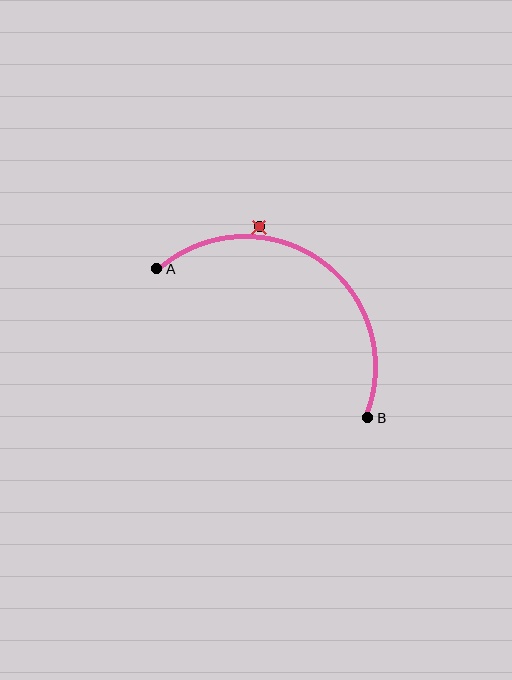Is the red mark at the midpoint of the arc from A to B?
No — the red mark does not lie on the arc at all. It sits slightly outside the curve.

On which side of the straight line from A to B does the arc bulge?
The arc bulges above and to the right of the straight line connecting A and B.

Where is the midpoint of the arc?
The arc midpoint is the point on the curve farthest from the straight line joining A and B. It sits above and to the right of that line.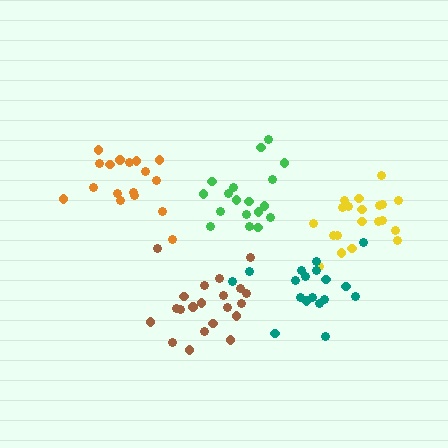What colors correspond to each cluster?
The clusters are colored: green, yellow, teal, orange, brown.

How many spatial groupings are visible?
There are 5 spatial groupings.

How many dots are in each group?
Group 1: 18 dots, Group 2: 20 dots, Group 3: 18 dots, Group 4: 17 dots, Group 5: 21 dots (94 total).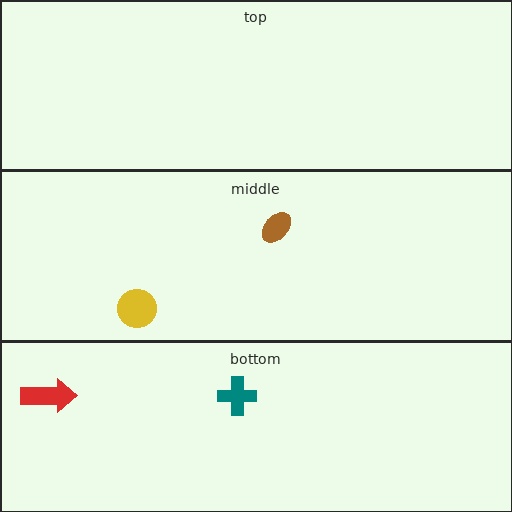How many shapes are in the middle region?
2.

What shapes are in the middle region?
The brown ellipse, the yellow circle.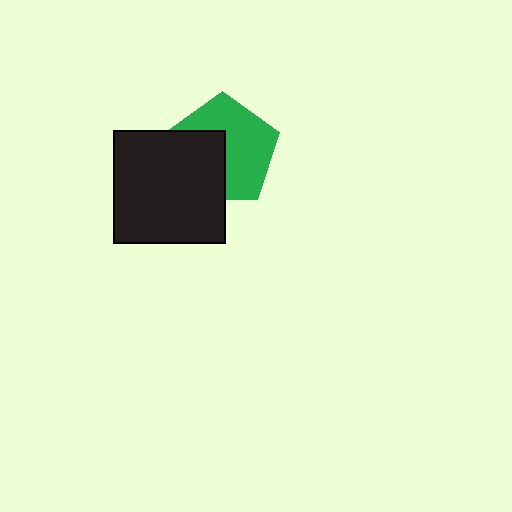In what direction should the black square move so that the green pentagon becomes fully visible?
The black square should move toward the lower-left. That is the shortest direction to clear the overlap and leave the green pentagon fully visible.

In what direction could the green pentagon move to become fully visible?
The green pentagon could move toward the upper-right. That would shift it out from behind the black square entirely.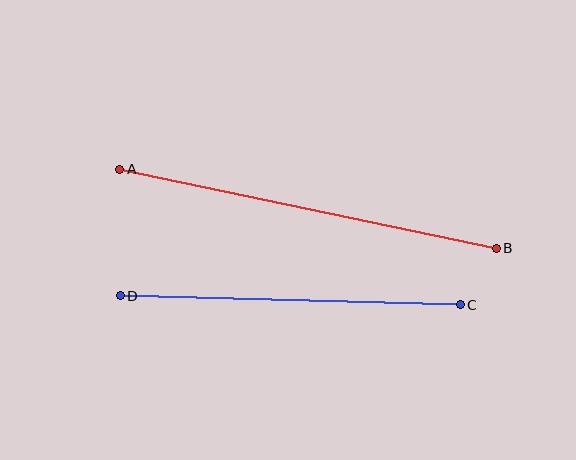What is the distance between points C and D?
The distance is approximately 340 pixels.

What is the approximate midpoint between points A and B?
The midpoint is at approximately (308, 209) pixels.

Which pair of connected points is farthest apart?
Points A and B are farthest apart.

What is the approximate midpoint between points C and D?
The midpoint is at approximately (290, 300) pixels.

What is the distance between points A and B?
The distance is approximately 385 pixels.